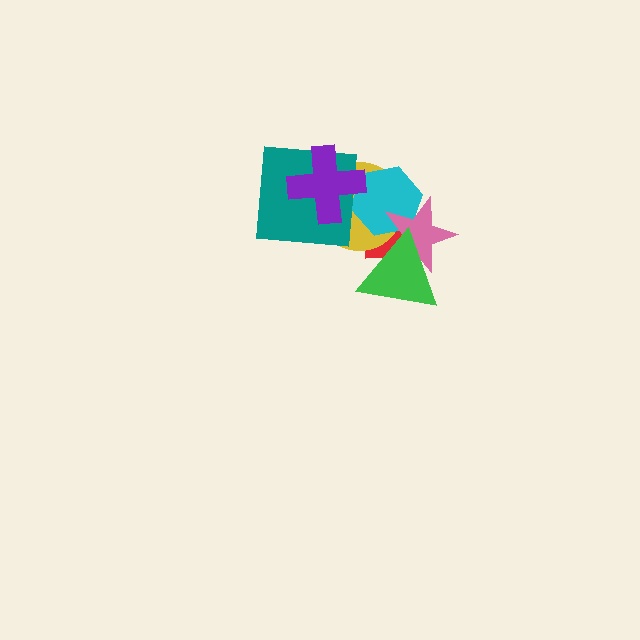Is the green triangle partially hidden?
No, no other shape covers it.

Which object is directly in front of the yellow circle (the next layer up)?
The cyan hexagon is directly in front of the yellow circle.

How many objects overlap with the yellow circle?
6 objects overlap with the yellow circle.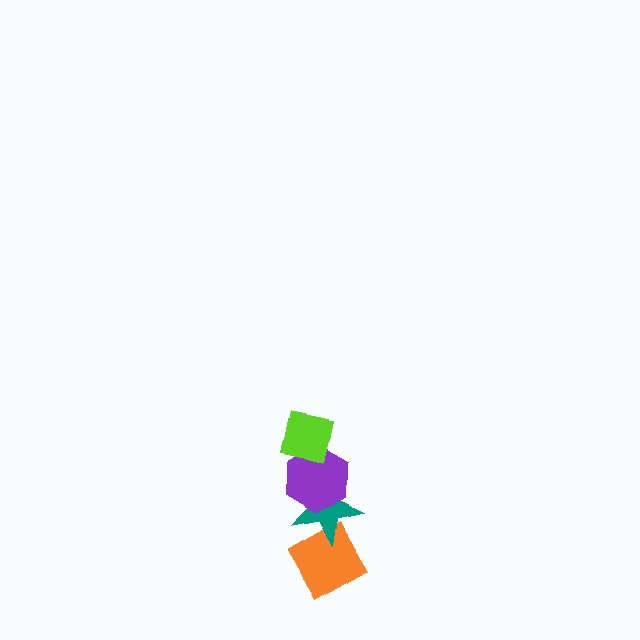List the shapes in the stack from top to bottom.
From top to bottom: the lime square, the purple hexagon, the teal star, the orange diamond.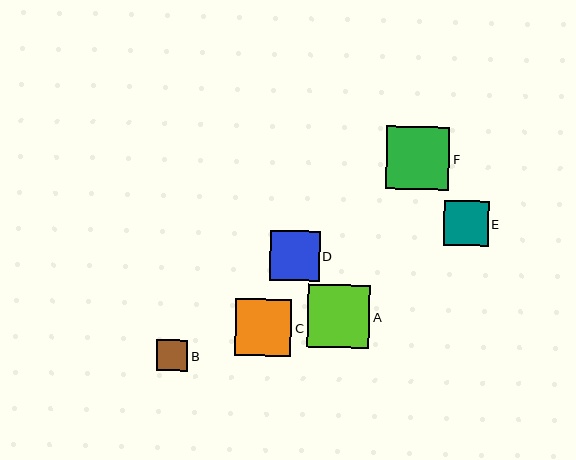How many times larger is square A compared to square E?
Square A is approximately 1.4 times the size of square E.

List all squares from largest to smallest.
From largest to smallest: F, A, C, D, E, B.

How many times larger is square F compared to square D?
Square F is approximately 1.3 times the size of square D.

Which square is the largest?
Square F is the largest with a size of approximately 63 pixels.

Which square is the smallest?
Square B is the smallest with a size of approximately 31 pixels.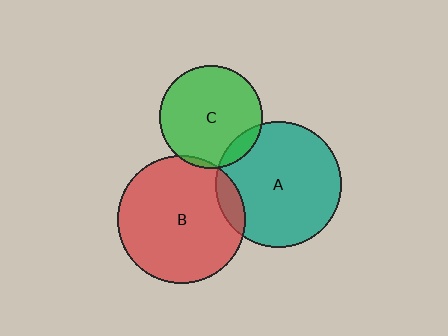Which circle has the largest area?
Circle B (red).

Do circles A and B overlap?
Yes.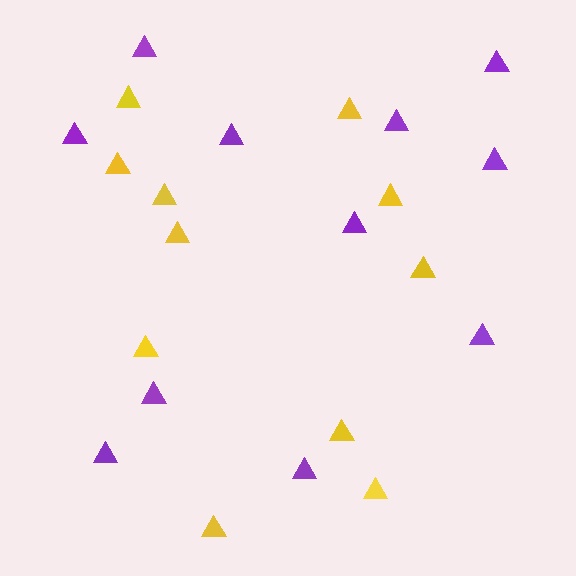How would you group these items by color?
There are 2 groups: one group of yellow triangles (11) and one group of purple triangles (11).